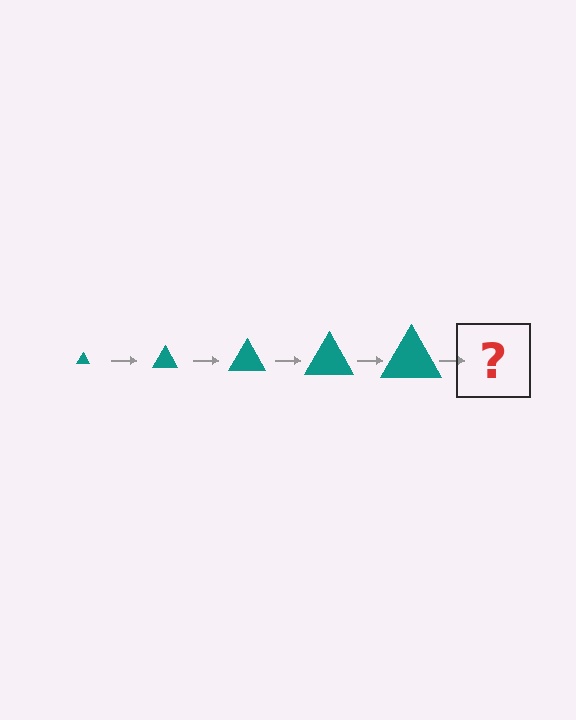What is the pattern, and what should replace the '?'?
The pattern is that the triangle gets progressively larger each step. The '?' should be a teal triangle, larger than the previous one.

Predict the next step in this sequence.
The next step is a teal triangle, larger than the previous one.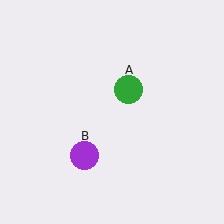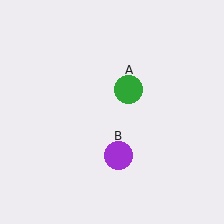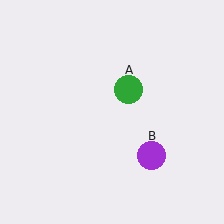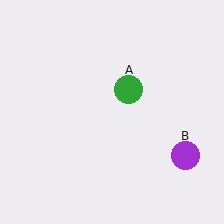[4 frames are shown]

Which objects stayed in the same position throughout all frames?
Green circle (object A) remained stationary.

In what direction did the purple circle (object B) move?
The purple circle (object B) moved right.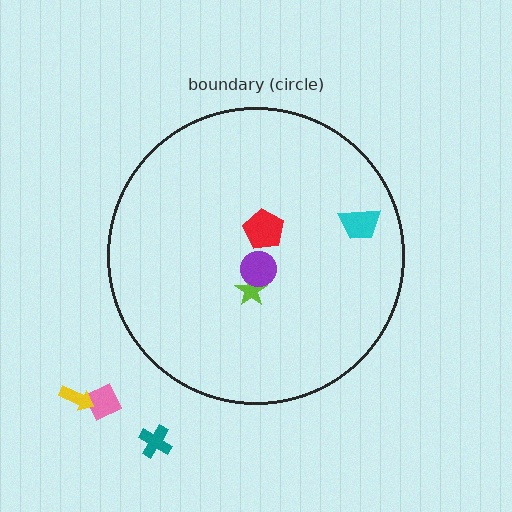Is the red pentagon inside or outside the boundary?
Inside.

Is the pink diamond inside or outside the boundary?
Outside.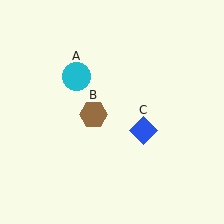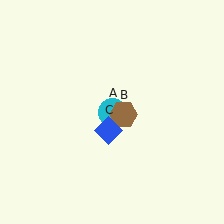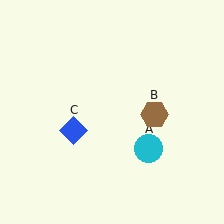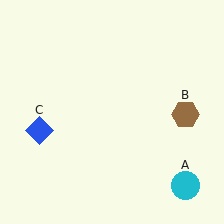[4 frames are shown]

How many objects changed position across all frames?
3 objects changed position: cyan circle (object A), brown hexagon (object B), blue diamond (object C).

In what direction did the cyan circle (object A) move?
The cyan circle (object A) moved down and to the right.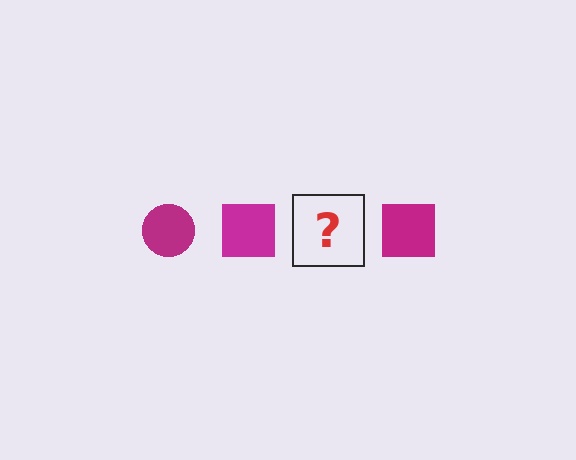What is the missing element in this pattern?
The missing element is a magenta circle.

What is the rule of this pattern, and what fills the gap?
The rule is that the pattern cycles through circle, square shapes in magenta. The gap should be filled with a magenta circle.